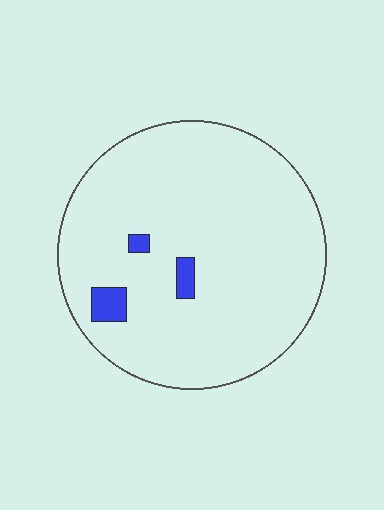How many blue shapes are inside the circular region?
3.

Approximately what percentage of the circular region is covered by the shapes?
Approximately 5%.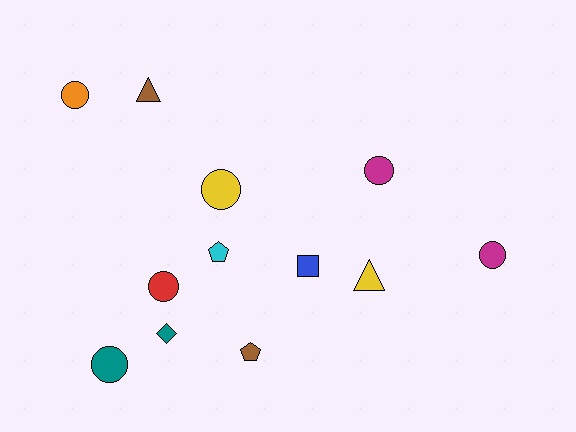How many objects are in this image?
There are 12 objects.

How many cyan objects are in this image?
There is 1 cyan object.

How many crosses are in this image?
There are no crosses.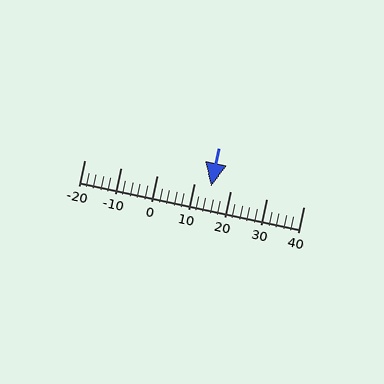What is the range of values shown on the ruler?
The ruler shows values from -20 to 40.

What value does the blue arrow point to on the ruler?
The blue arrow points to approximately 15.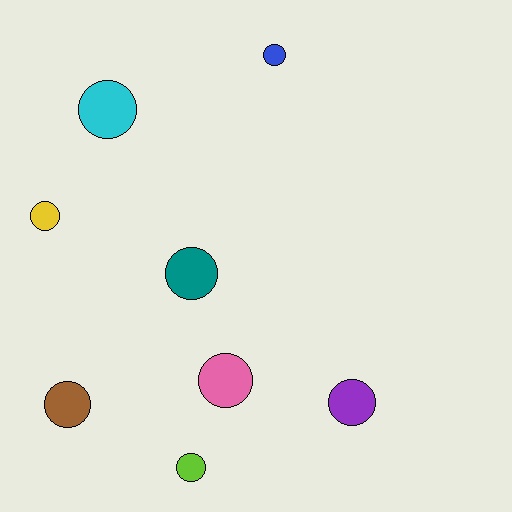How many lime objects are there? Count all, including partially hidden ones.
There is 1 lime object.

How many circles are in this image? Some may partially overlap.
There are 8 circles.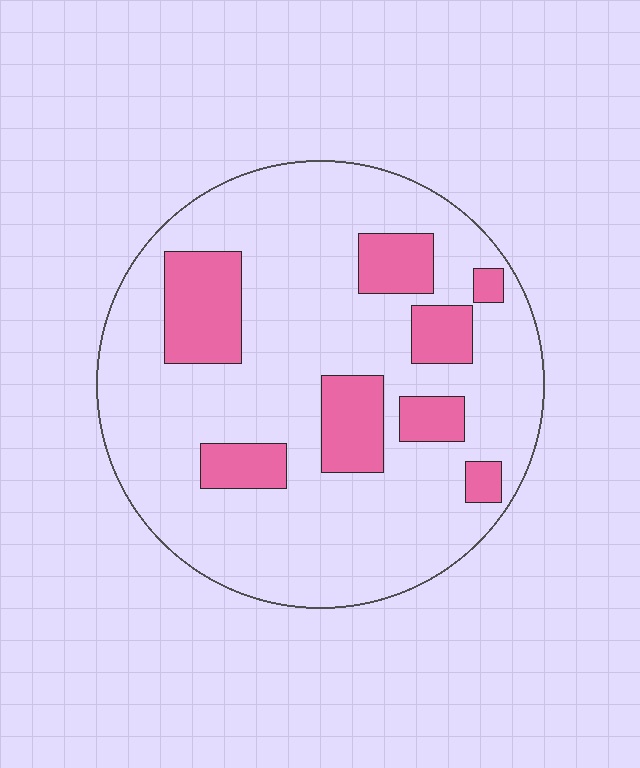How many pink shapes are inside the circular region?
8.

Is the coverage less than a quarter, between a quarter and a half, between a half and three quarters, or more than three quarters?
Less than a quarter.